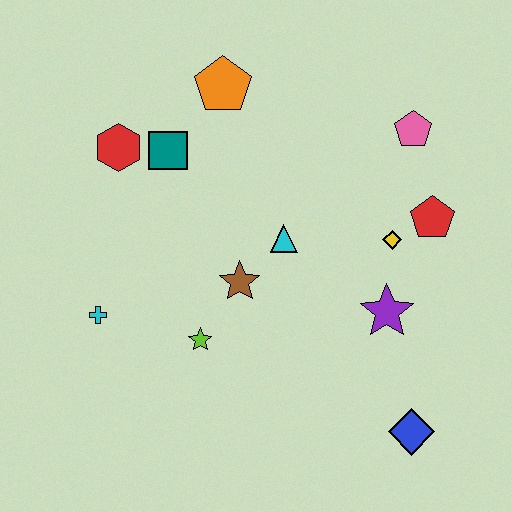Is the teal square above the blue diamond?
Yes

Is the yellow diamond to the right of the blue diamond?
No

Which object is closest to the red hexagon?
The teal square is closest to the red hexagon.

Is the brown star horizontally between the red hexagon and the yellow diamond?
Yes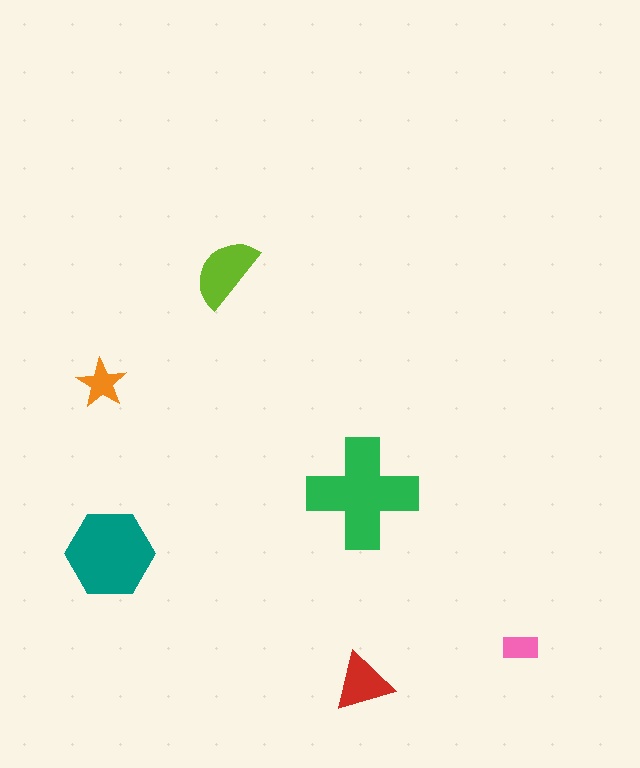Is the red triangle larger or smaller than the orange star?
Larger.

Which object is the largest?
The green cross.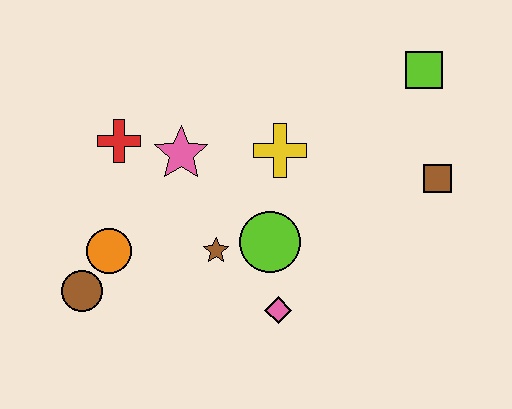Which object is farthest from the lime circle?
The lime square is farthest from the lime circle.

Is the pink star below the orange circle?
No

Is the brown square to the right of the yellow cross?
Yes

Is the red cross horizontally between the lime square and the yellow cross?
No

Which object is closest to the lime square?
The brown square is closest to the lime square.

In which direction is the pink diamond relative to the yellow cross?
The pink diamond is below the yellow cross.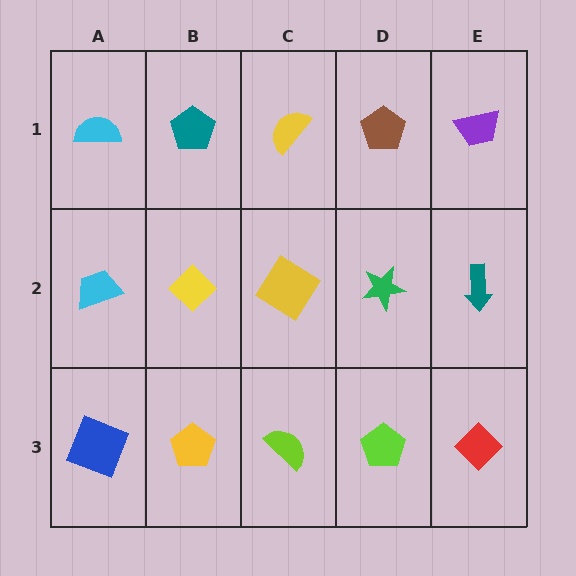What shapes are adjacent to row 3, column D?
A green star (row 2, column D), a lime semicircle (row 3, column C), a red diamond (row 3, column E).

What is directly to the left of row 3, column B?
A blue square.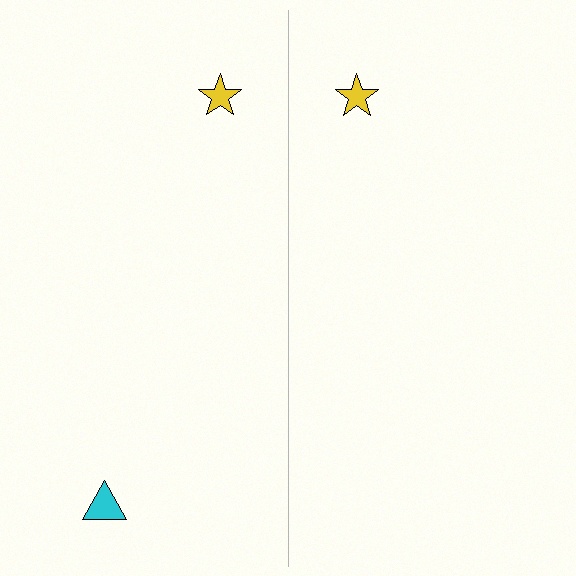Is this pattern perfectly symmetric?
No, the pattern is not perfectly symmetric. A cyan triangle is missing from the right side.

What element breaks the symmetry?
A cyan triangle is missing from the right side.